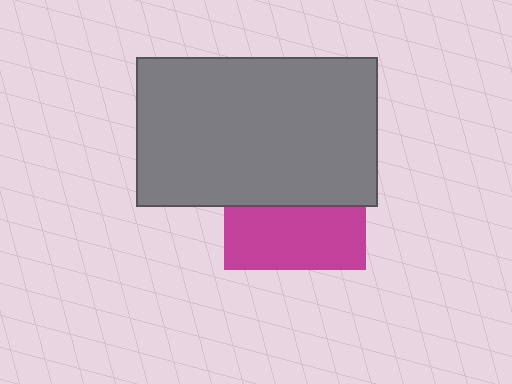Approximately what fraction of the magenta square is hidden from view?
Roughly 56% of the magenta square is hidden behind the gray rectangle.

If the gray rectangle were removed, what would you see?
You would see the complete magenta square.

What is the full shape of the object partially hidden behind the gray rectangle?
The partially hidden object is a magenta square.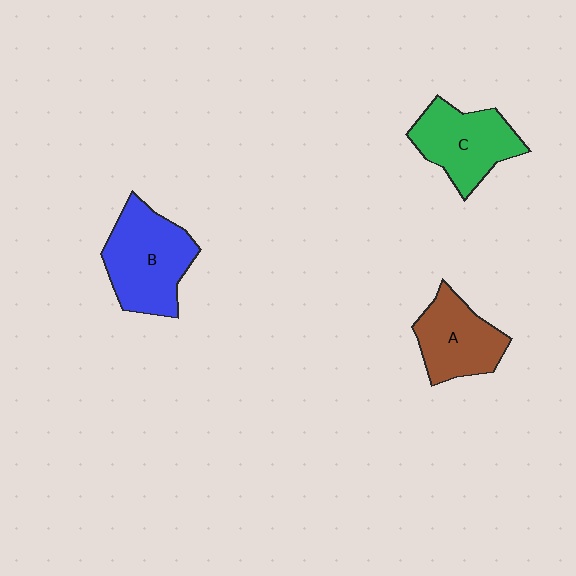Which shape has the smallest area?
Shape A (brown).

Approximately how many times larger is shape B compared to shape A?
Approximately 1.3 times.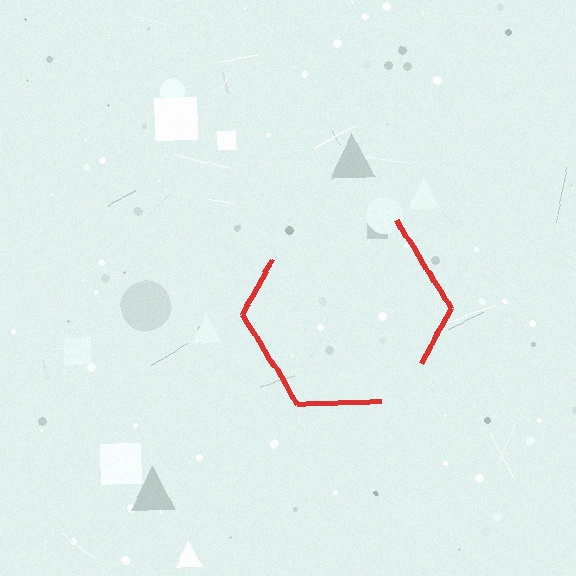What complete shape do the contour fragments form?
The contour fragments form a hexagon.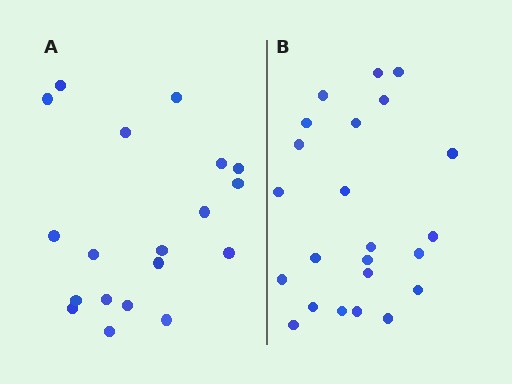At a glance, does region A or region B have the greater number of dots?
Region B (the right region) has more dots.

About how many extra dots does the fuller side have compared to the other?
Region B has about 4 more dots than region A.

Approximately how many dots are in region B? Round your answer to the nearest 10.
About 20 dots. (The exact count is 23, which rounds to 20.)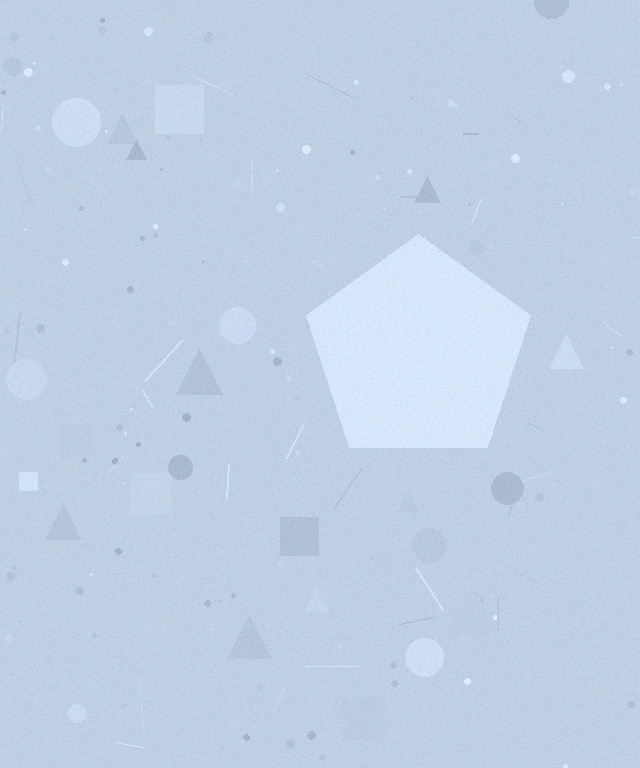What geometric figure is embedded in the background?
A pentagon is embedded in the background.